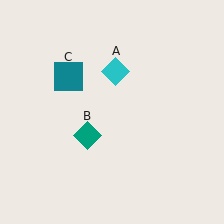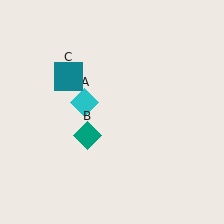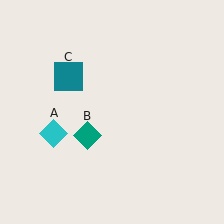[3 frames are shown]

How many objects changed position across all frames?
1 object changed position: cyan diamond (object A).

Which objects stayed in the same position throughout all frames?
Teal diamond (object B) and teal square (object C) remained stationary.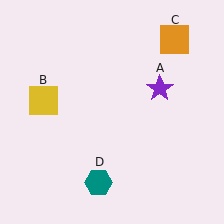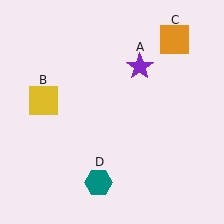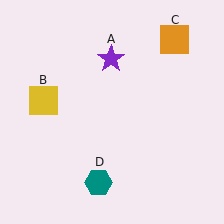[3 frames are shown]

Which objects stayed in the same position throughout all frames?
Yellow square (object B) and orange square (object C) and teal hexagon (object D) remained stationary.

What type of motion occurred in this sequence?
The purple star (object A) rotated counterclockwise around the center of the scene.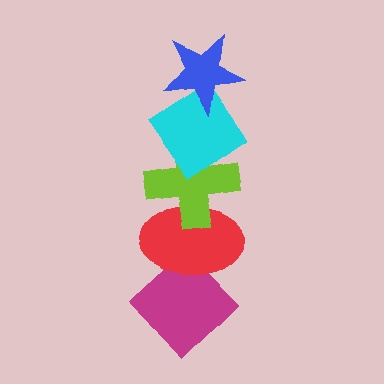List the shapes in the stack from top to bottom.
From top to bottom: the blue star, the cyan diamond, the lime cross, the red ellipse, the magenta diamond.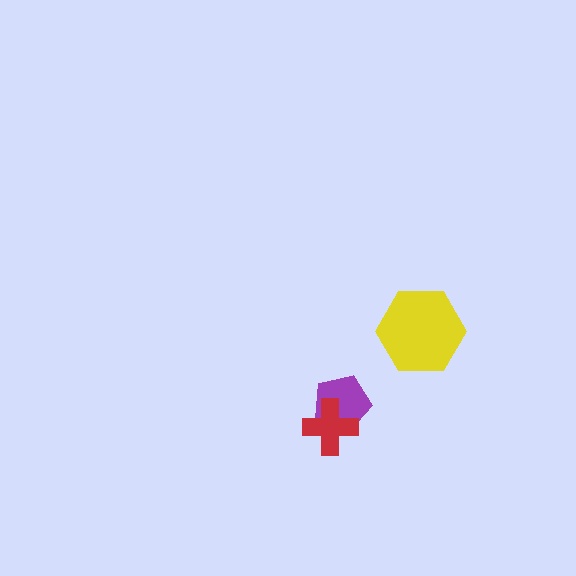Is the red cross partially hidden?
No, no other shape covers it.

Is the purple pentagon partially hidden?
Yes, it is partially covered by another shape.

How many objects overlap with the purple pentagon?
1 object overlaps with the purple pentagon.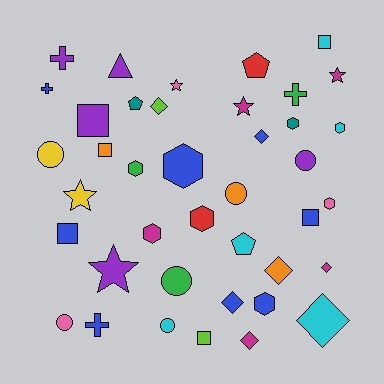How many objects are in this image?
There are 40 objects.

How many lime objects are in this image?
There are 2 lime objects.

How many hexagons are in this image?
There are 8 hexagons.